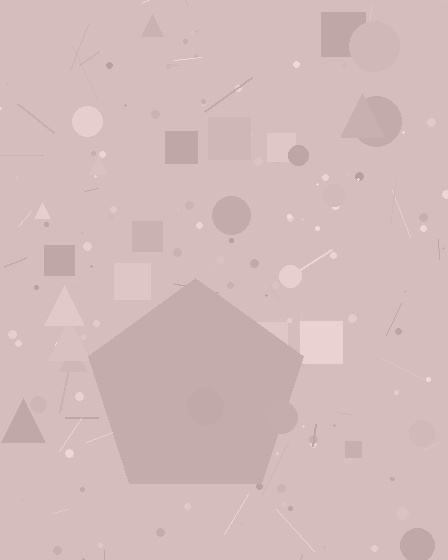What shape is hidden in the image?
A pentagon is hidden in the image.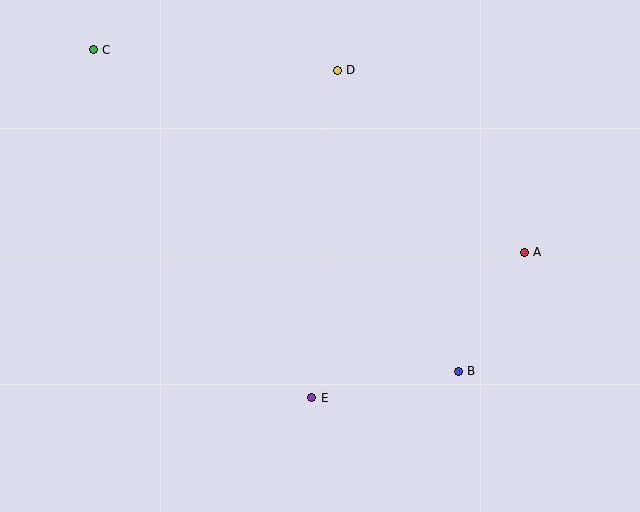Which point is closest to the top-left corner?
Point C is closest to the top-left corner.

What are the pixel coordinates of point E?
Point E is at (312, 398).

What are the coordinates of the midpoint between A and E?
The midpoint between A and E is at (418, 325).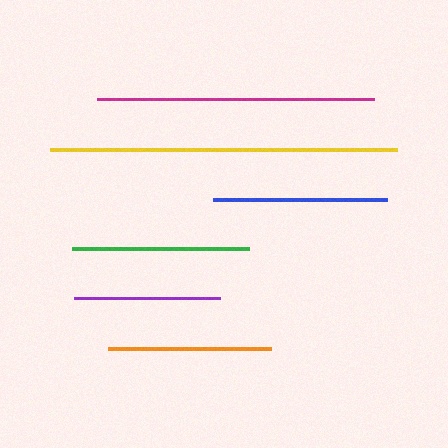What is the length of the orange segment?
The orange segment is approximately 164 pixels long.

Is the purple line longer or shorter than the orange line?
The orange line is longer than the purple line.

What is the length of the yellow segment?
The yellow segment is approximately 348 pixels long.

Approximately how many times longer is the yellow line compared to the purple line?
The yellow line is approximately 2.4 times the length of the purple line.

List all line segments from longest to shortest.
From longest to shortest: yellow, magenta, green, blue, orange, purple.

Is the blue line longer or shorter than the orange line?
The blue line is longer than the orange line.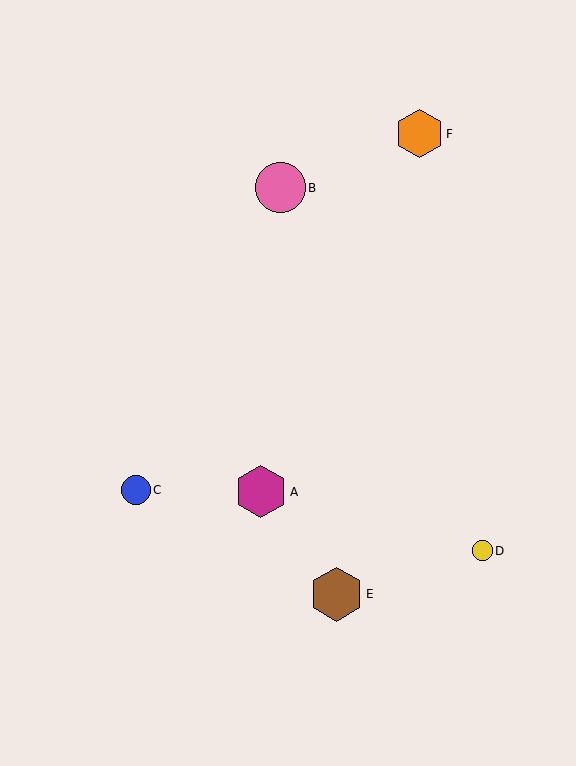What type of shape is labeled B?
Shape B is a pink circle.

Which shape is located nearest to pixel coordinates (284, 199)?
The pink circle (labeled B) at (280, 188) is nearest to that location.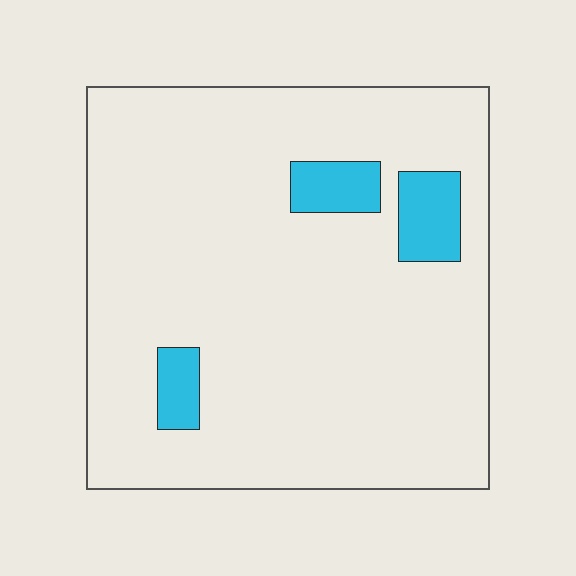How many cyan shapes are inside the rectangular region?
3.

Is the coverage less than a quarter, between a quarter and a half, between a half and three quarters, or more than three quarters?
Less than a quarter.